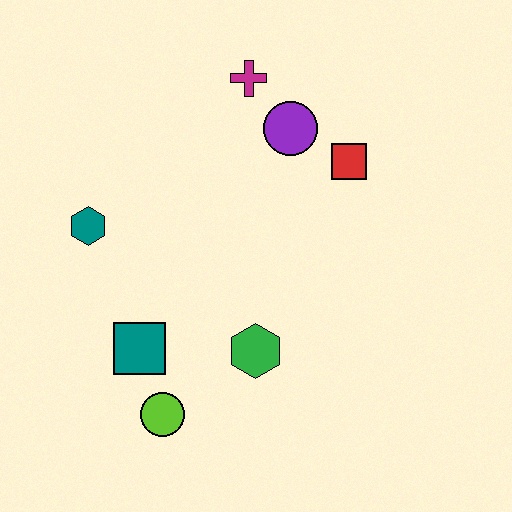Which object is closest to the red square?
The purple circle is closest to the red square.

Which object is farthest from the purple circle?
The lime circle is farthest from the purple circle.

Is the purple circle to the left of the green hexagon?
No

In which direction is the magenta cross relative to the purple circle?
The magenta cross is above the purple circle.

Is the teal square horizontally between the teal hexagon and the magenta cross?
Yes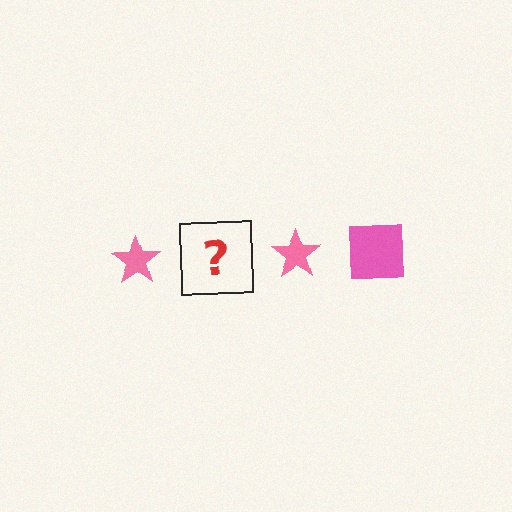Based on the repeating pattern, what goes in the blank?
The blank should be a pink square.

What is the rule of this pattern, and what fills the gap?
The rule is that the pattern cycles through star, square shapes in pink. The gap should be filled with a pink square.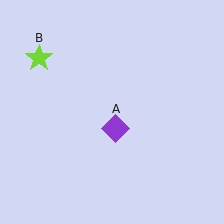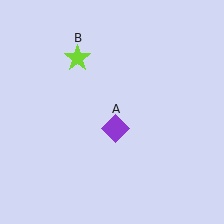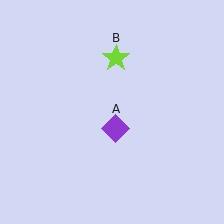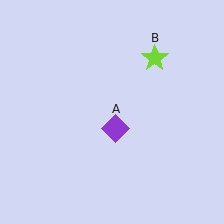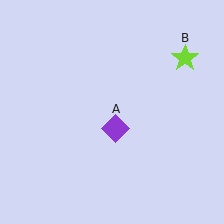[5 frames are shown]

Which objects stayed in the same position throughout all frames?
Purple diamond (object A) remained stationary.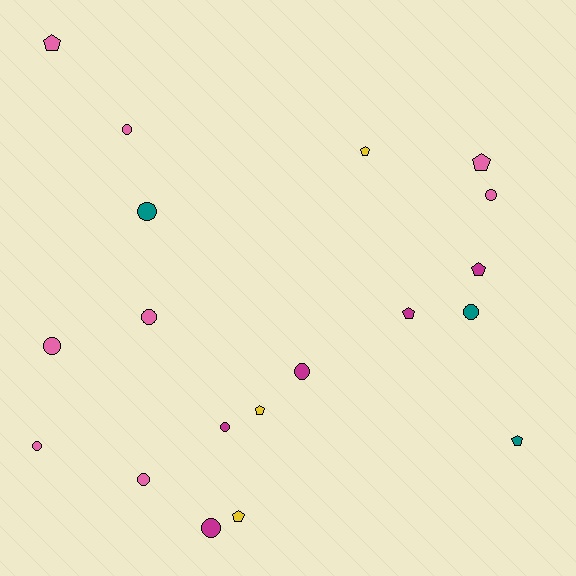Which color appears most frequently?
Pink, with 8 objects.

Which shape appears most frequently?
Circle, with 11 objects.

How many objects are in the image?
There are 19 objects.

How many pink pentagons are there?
There are 2 pink pentagons.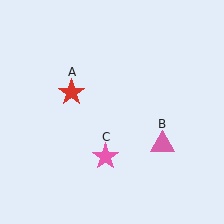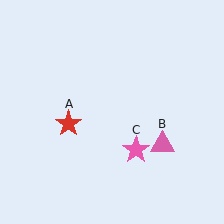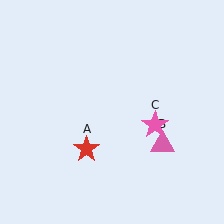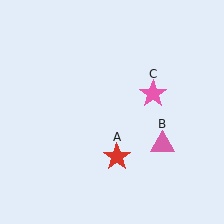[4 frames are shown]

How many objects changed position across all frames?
2 objects changed position: red star (object A), pink star (object C).